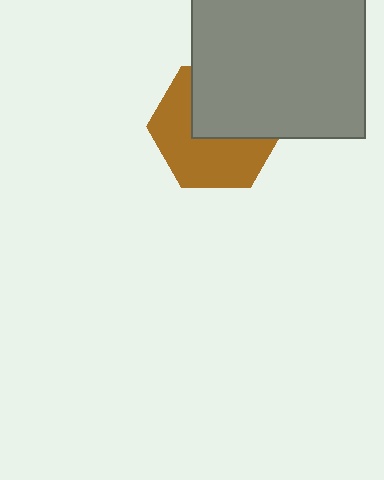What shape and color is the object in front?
The object in front is a gray square.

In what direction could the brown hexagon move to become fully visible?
The brown hexagon could move down. That would shift it out from behind the gray square entirely.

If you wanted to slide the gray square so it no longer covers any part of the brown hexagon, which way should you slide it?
Slide it up — that is the most direct way to separate the two shapes.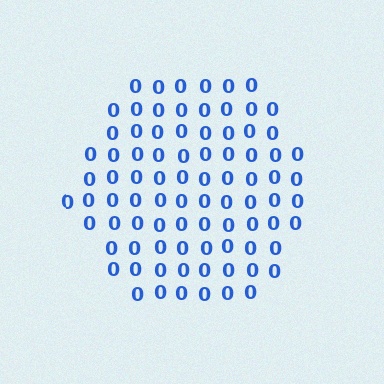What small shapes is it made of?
It is made of small digit 0's.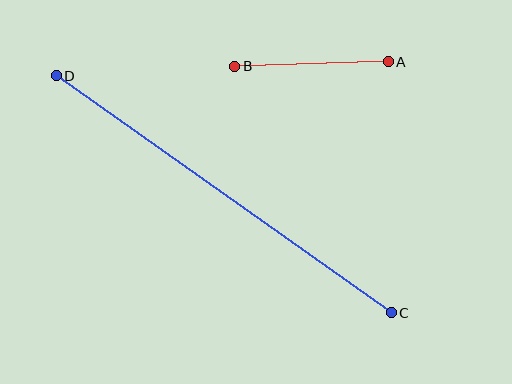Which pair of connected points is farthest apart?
Points C and D are farthest apart.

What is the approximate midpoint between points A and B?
The midpoint is at approximately (312, 64) pixels.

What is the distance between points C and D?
The distance is approximately 410 pixels.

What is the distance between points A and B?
The distance is approximately 154 pixels.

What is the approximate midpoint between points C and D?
The midpoint is at approximately (224, 194) pixels.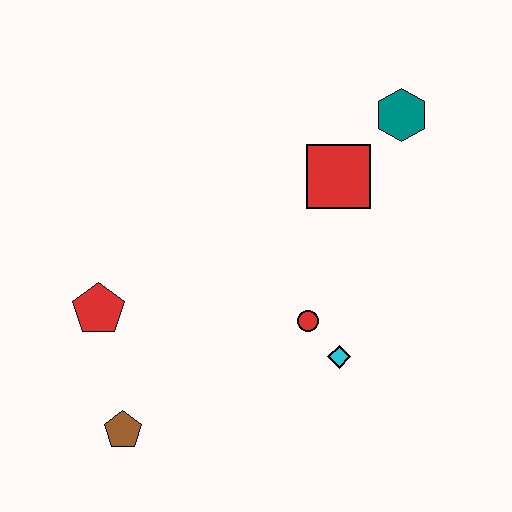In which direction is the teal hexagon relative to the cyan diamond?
The teal hexagon is above the cyan diamond.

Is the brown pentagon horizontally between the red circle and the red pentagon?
Yes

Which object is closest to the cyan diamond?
The red circle is closest to the cyan diamond.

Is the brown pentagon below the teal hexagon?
Yes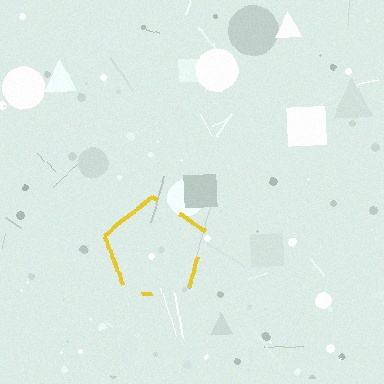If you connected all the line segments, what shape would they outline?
They would outline a pentagon.